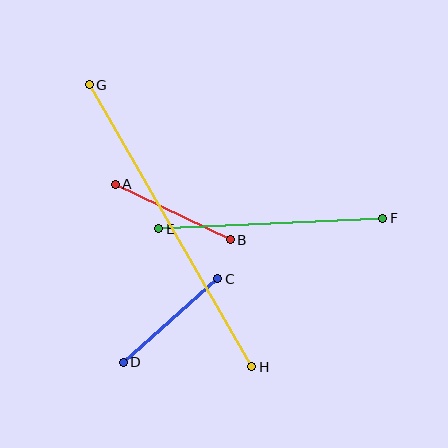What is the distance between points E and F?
The distance is approximately 224 pixels.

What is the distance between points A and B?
The distance is approximately 128 pixels.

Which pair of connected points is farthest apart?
Points G and H are farthest apart.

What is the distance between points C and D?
The distance is approximately 126 pixels.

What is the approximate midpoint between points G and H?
The midpoint is at approximately (171, 226) pixels.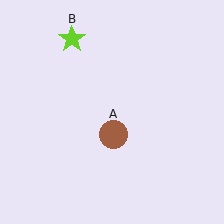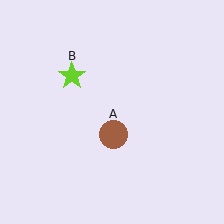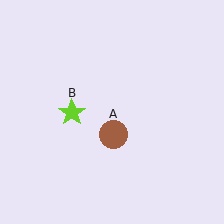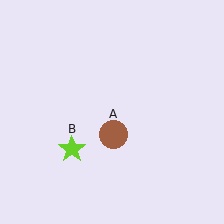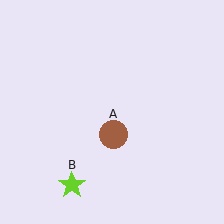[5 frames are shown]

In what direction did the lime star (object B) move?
The lime star (object B) moved down.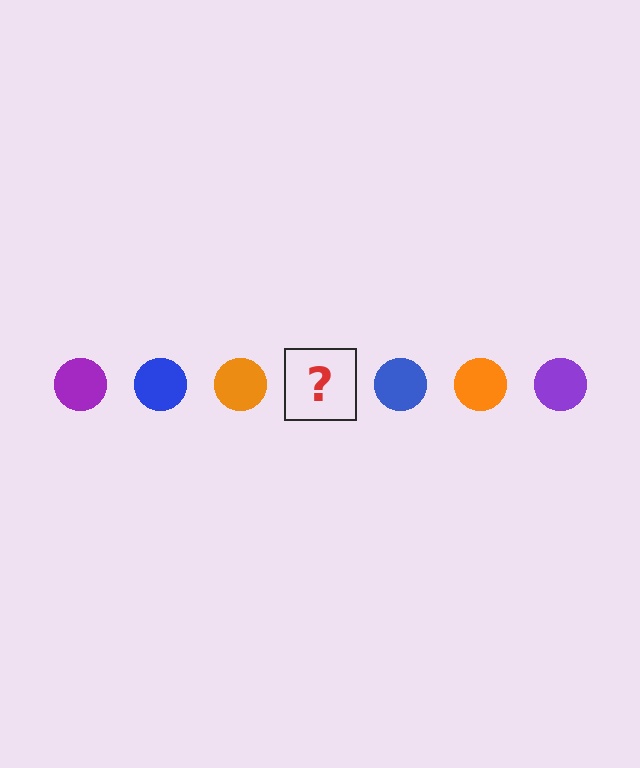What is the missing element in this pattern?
The missing element is a purple circle.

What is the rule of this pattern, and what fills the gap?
The rule is that the pattern cycles through purple, blue, orange circles. The gap should be filled with a purple circle.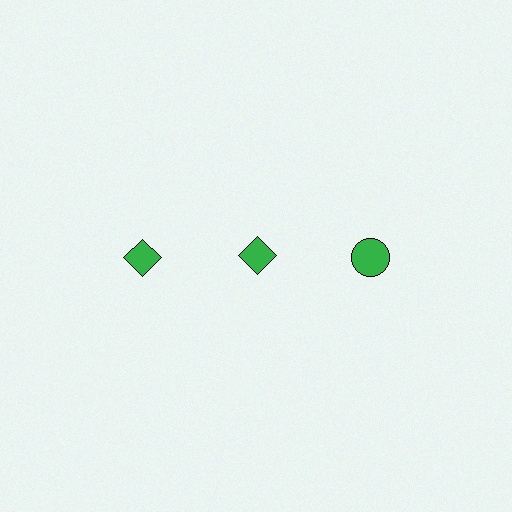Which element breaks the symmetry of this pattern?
The green circle in the top row, center column breaks the symmetry. All other shapes are green diamonds.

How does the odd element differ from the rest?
It has a different shape: circle instead of diamond.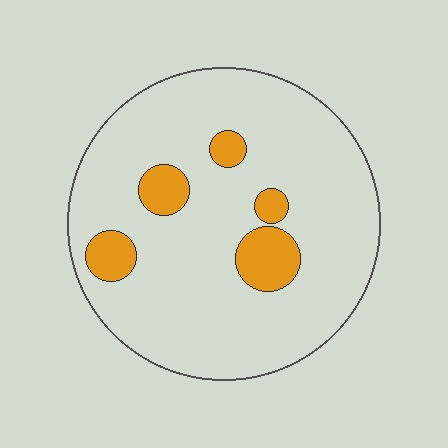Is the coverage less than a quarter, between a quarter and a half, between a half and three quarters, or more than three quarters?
Less than a quarter.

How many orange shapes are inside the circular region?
5.